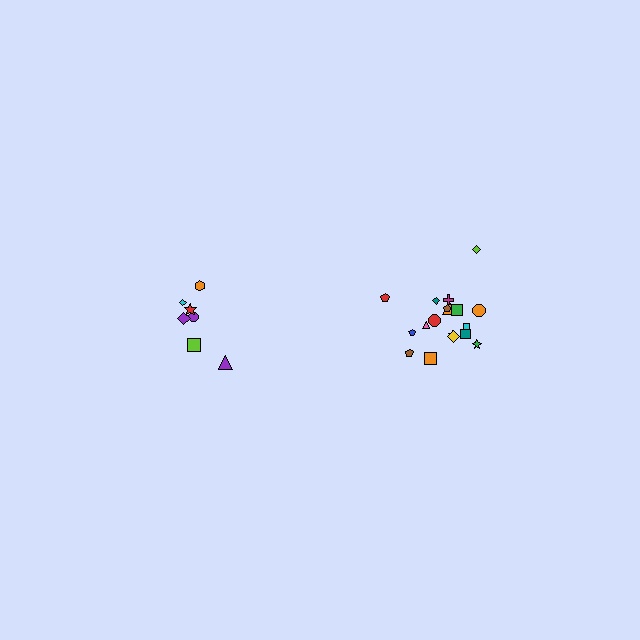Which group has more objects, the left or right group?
The right group.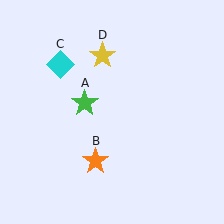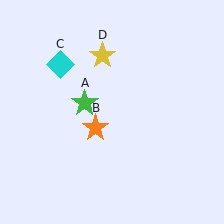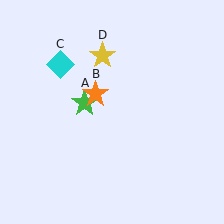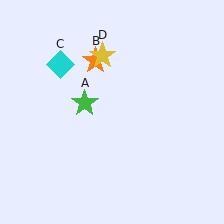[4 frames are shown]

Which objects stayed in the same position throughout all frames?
Green star (object A) and cyan diamond (object C) and yellow star (object D) remained stationary.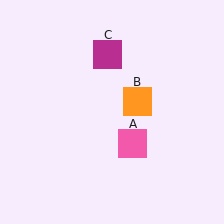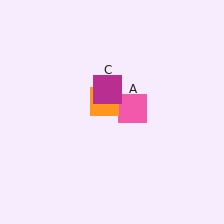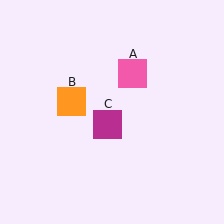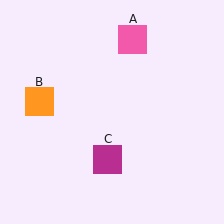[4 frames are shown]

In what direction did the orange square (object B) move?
The orange square (object B) moved left.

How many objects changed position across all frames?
3 objects changed position: pink square (object A), orange square (object B), magenta square (object C).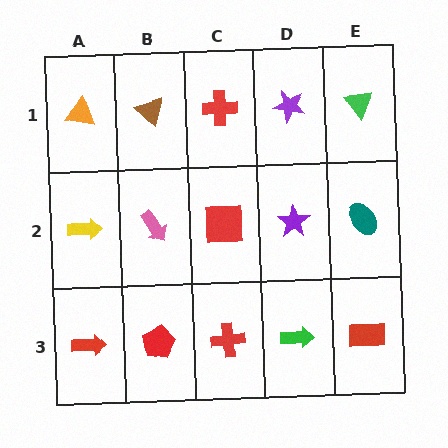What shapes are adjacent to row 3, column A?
A yellow arrow (row 2, column A), a red pentagon (row 3, column B).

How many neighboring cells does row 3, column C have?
3.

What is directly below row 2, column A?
A red arrow.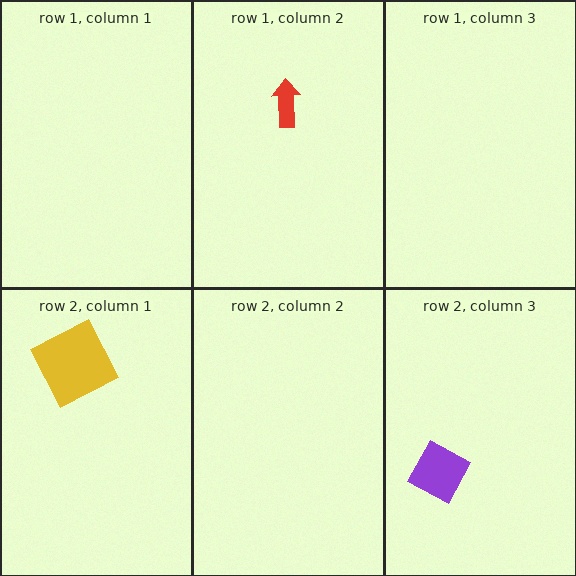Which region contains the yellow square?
The row 2, column 1 region.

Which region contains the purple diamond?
The row 2, column 3 region.